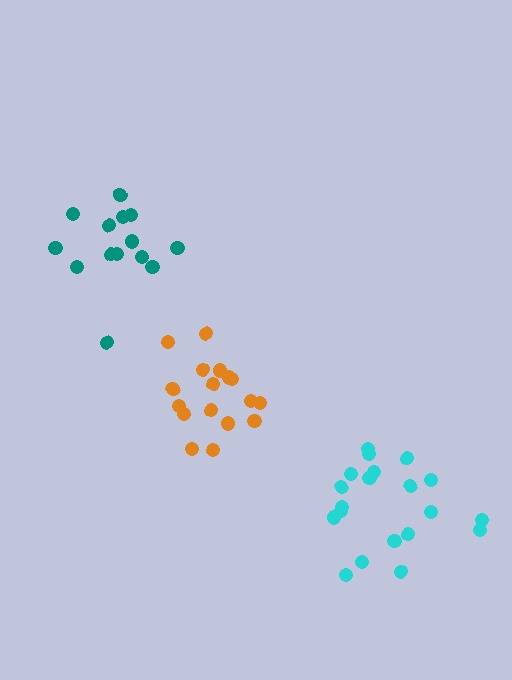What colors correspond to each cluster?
The clusters are colored: orange, teal, cyan.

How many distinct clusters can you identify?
There are 3 distinct clusters.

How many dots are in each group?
Group 1: 17 dots, Group 2: 14 dots, Group 3: 20 dots (51 total).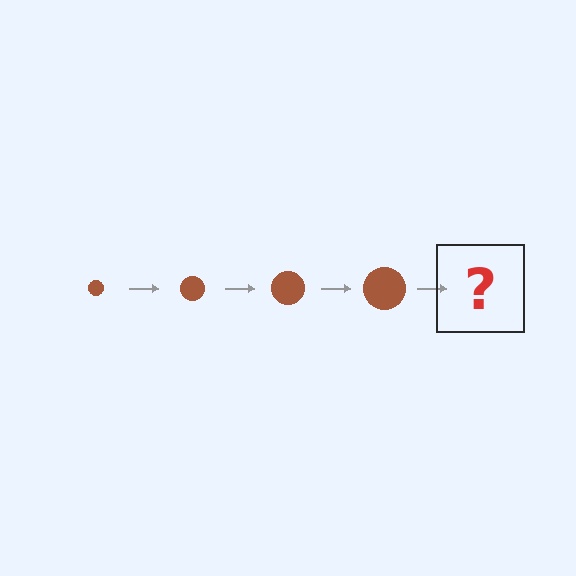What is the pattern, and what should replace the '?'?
The pattern is that the circle gets progressively larger each step. The '?' should be a brown circle, larger than the previous one.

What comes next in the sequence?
The next element should be a brown circle, larger than the previous one.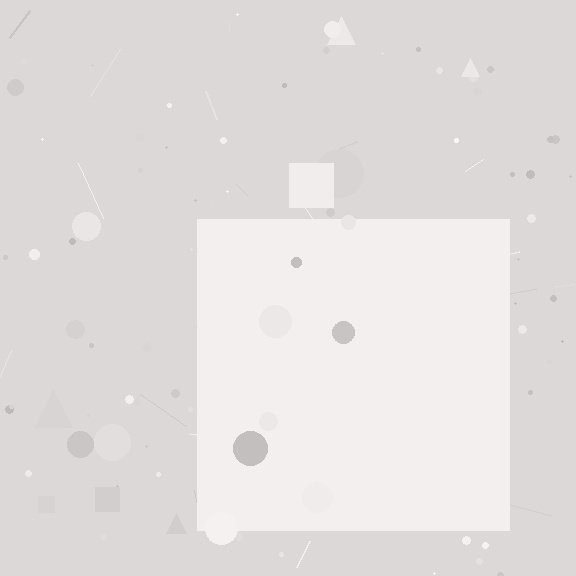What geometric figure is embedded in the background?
A square is embedded in the background.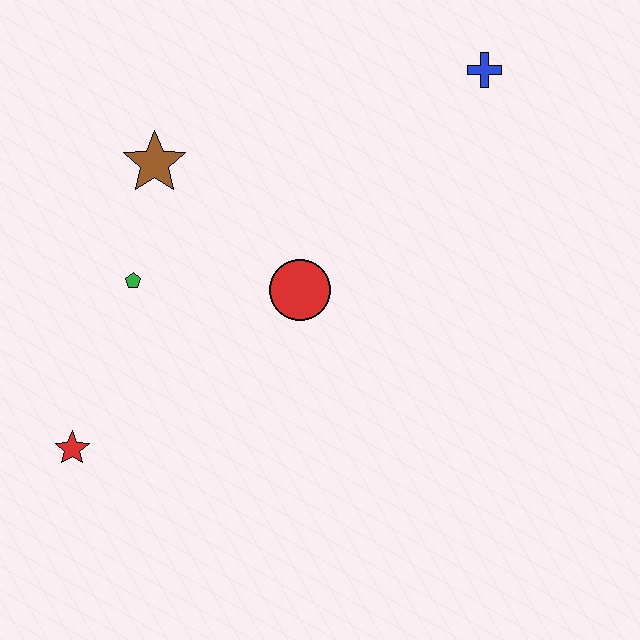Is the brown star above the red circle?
Yes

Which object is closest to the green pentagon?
The brown star is closest to the green pentagon.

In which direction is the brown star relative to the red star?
The brown star is above the red star.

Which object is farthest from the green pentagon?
The blue cross is farthest from the green pentagon.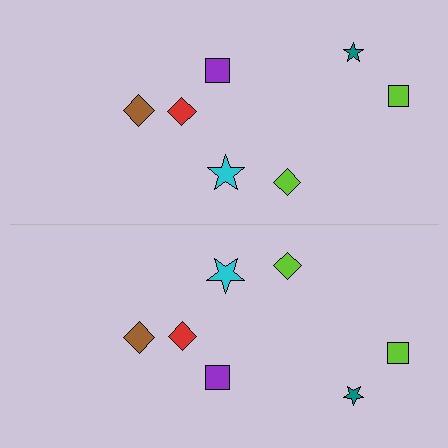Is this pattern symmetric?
Yes, this pattern has bilateral (reflection) symmetry.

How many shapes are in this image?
There are 14 shapes in this image.